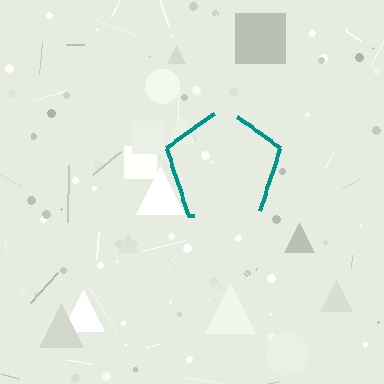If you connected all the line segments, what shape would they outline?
They would outline a pentagon.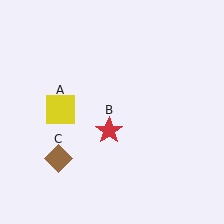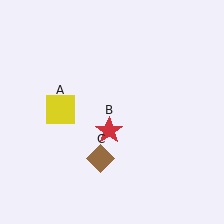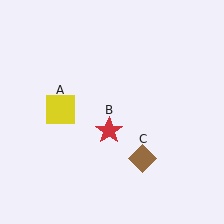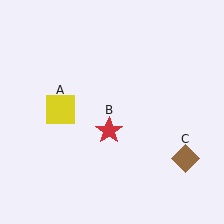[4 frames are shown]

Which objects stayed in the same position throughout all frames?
Yellow square (object A) and red star (object B) remained stationary.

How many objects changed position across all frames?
1 object changed position: brown diamond (object C).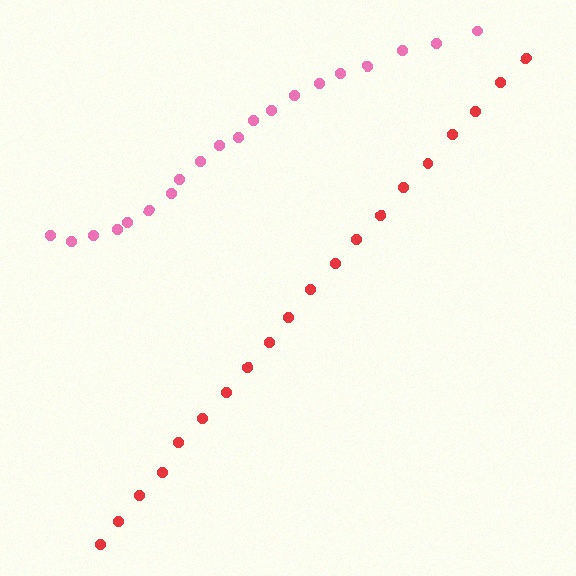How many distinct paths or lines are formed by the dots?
There are 2 distinct paths.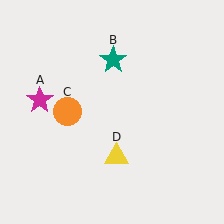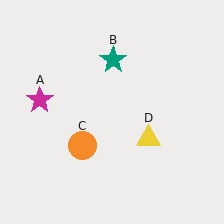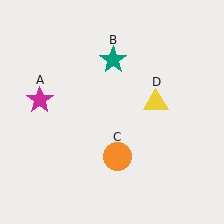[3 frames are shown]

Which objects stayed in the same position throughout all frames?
Magenta star (object A) and teal star (object B) remained stationary.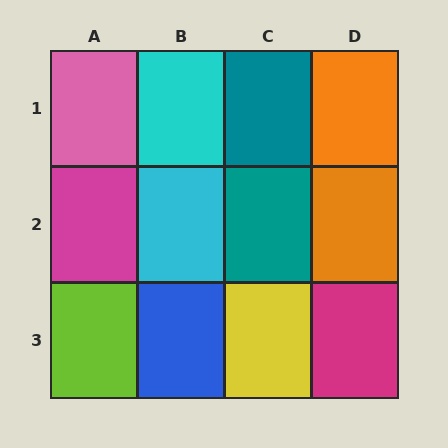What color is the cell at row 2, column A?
Magenta.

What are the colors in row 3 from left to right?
Lime, blue, yellow, magenta.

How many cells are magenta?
2 cells are magenta.